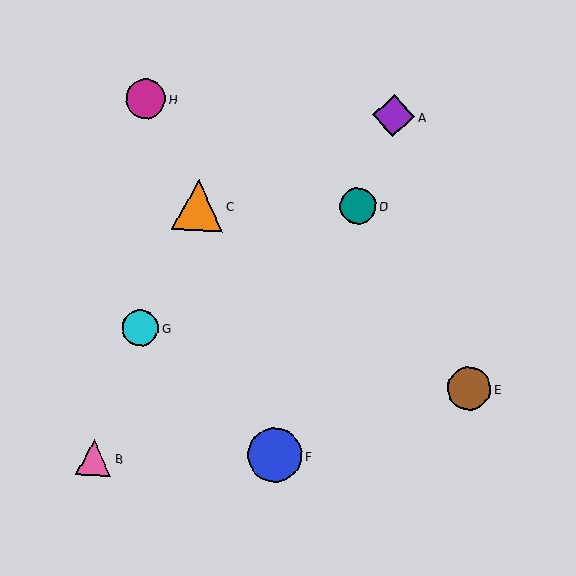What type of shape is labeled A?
Shape A is a purple diamond.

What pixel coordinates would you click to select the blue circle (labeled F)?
Click at (275, 455) to select the blue circle F.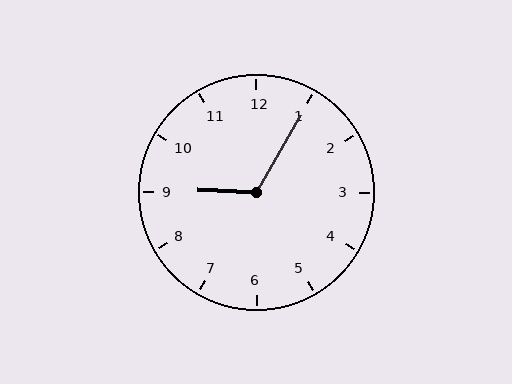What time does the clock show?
9:05.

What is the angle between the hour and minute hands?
Approximately 118 degrees.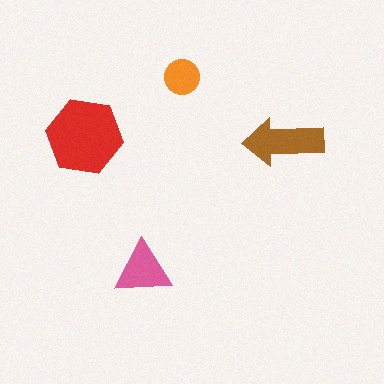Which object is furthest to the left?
The red hexagon is leftmost.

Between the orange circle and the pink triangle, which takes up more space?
The pink triangle.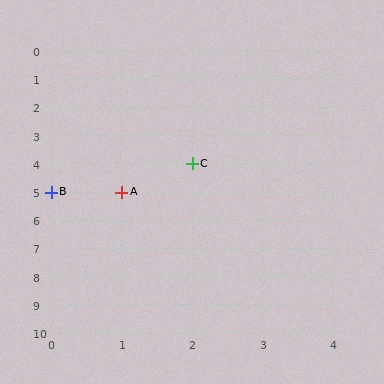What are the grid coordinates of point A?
Point A is at grid coordinates (1, 5).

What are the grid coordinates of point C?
Point C is at grid coordinates (2, 4).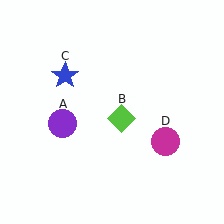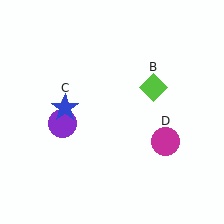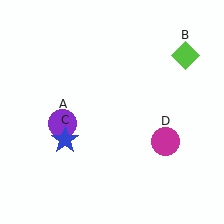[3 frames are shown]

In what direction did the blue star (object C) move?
The blue star (object C) moved down.